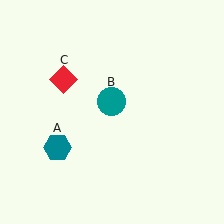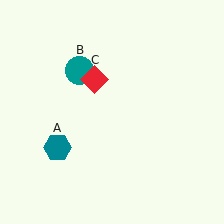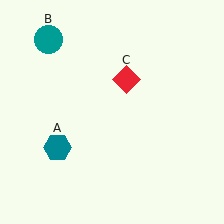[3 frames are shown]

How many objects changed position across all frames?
2 objects changed position: teal circle (object B), red diamond (object C).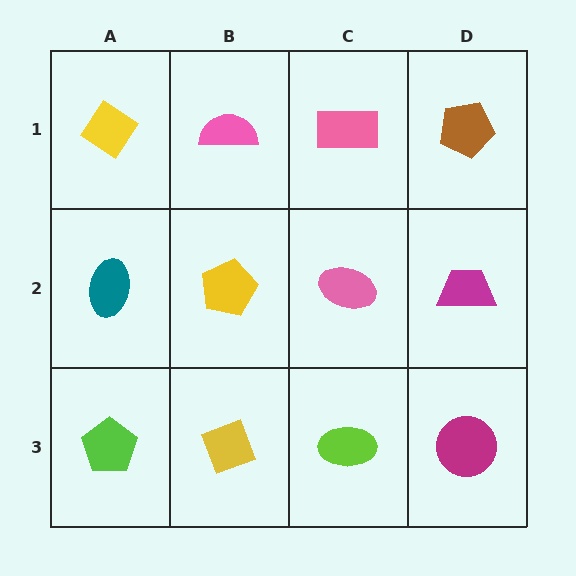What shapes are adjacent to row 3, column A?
A teal ellipse (row 2, column A), a yellow diamond (row 3, column B).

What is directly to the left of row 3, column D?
A lime ellipse.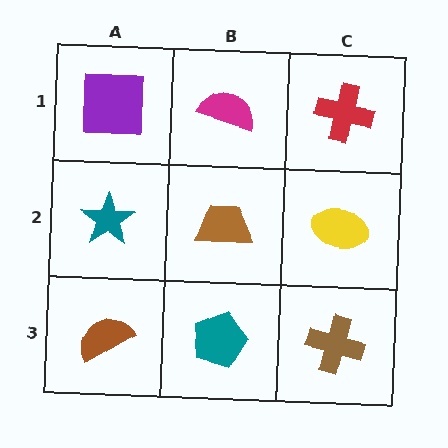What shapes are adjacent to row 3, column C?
A yellow ellipse (row 2, column C), a teal pentagon (row 3, column B).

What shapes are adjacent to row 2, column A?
A purple square (row 1, column A), a brown semicircle (row 3, column A), a brown trapezoid (row 2, column B).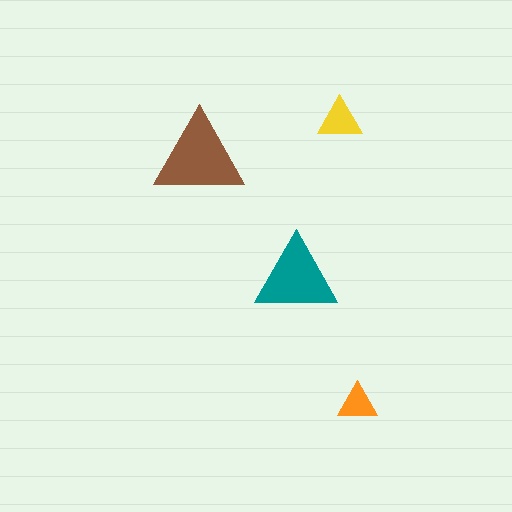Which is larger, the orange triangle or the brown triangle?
The brown one.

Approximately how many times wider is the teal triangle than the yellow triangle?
About 2 times wider.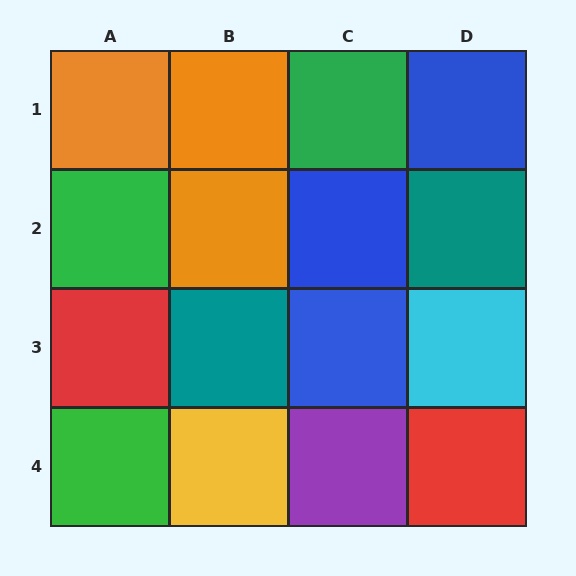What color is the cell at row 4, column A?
Green.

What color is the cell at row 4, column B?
Yellow.